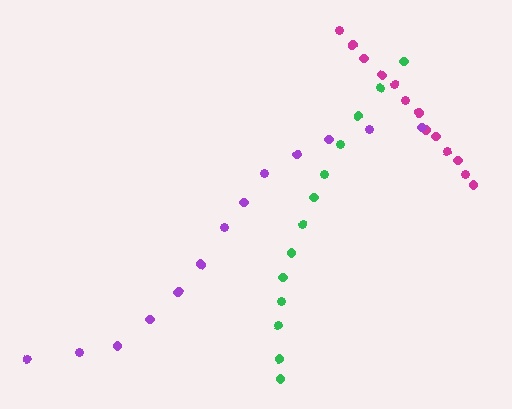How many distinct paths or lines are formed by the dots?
There are 3 distinct paths.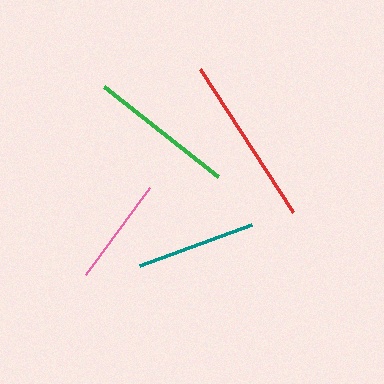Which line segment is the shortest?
The pink line is the shortest at approximately 108 pixels.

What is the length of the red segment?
The red segment is approximately 171 pixels long.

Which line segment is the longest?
The red line is the longest at approximately 171 pixels.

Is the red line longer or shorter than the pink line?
The red line is longer than the pink line.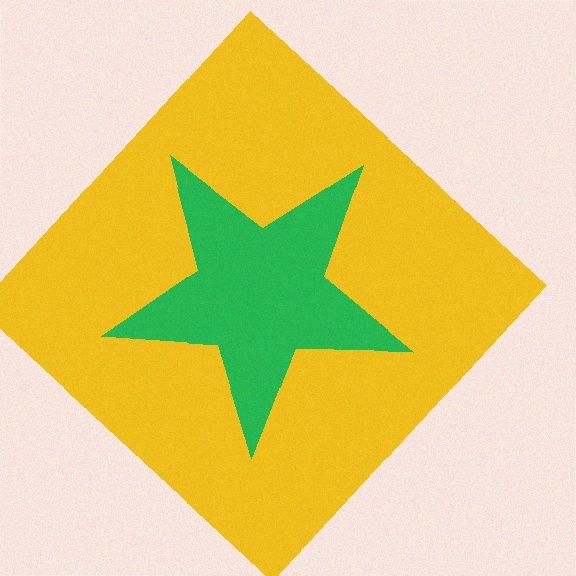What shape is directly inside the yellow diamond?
The green star.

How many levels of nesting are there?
2.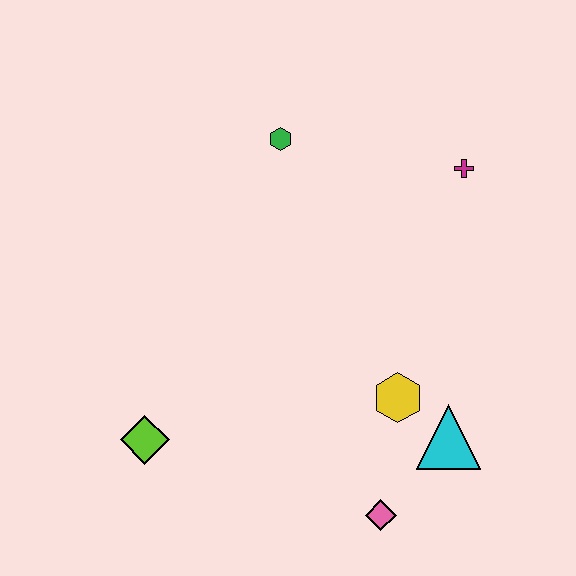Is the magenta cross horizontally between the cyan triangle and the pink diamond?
No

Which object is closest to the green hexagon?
The magenta cross is closest to the green hexagon.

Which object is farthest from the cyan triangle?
The green hexagon is farthest from the cyan triangle.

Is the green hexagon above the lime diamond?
Yes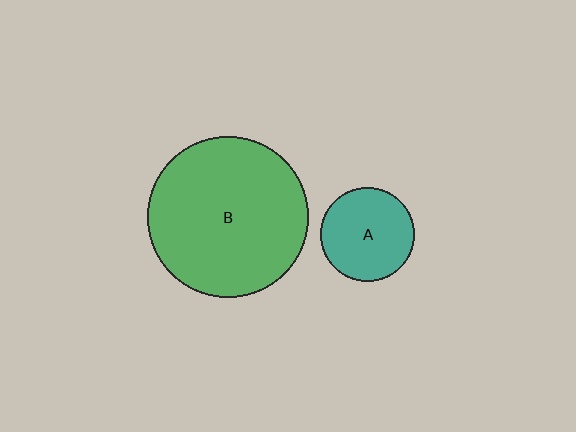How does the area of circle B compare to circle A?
Approximately 2.9 times.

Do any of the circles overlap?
No, none of the circles overlap.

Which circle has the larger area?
Circle B (green).